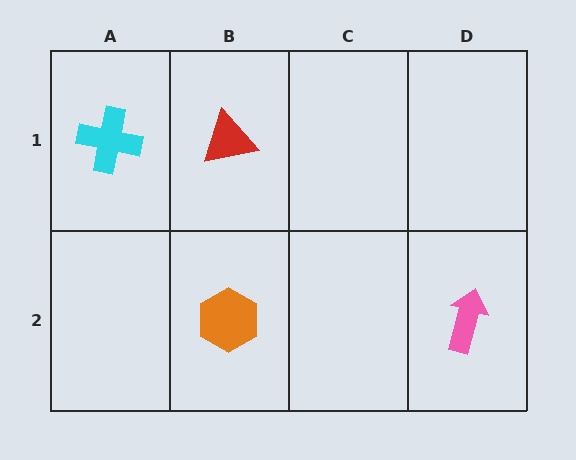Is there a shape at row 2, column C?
No, that cell is empty.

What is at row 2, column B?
An orange hexagon.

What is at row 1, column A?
A cyan cross.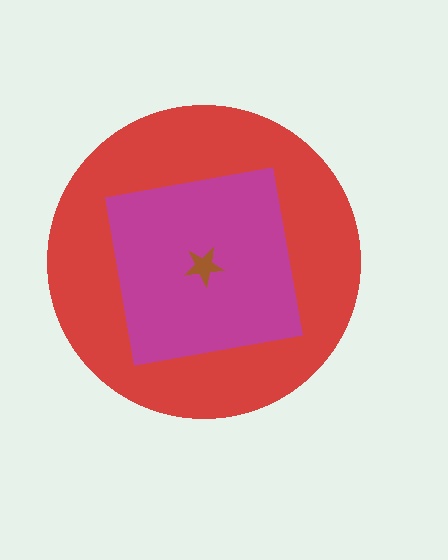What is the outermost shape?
The red circle.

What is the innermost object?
The brown star.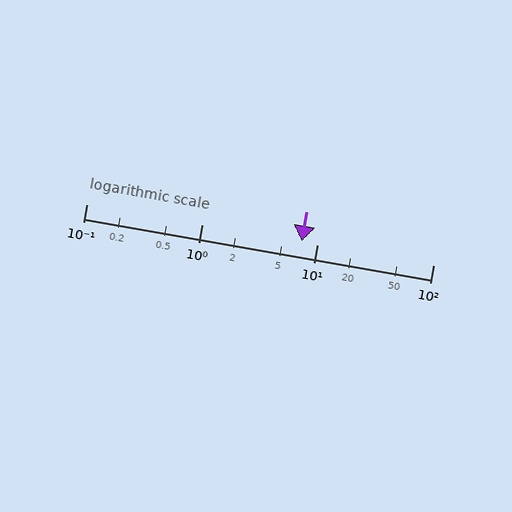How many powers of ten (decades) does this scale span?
The scale spans 3 decades, from 0.1 to 100.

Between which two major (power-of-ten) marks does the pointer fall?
The pointer is between 1 and 10.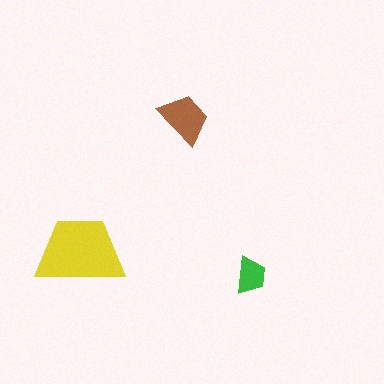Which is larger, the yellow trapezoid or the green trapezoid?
The yellow one.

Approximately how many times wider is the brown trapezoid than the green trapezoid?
About 1.5 times wider.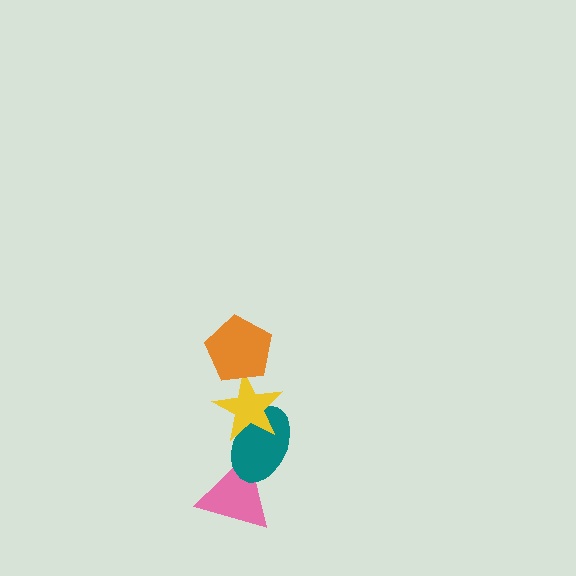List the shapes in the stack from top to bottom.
From top to bottom: the orange pentagon, the yellow star, the teal ellipse, the pink triangle.